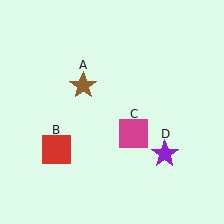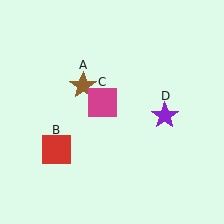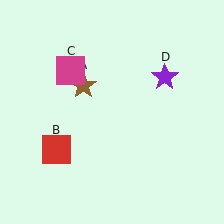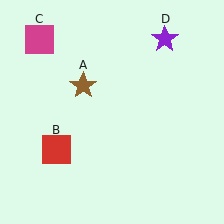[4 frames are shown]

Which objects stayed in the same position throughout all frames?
Brown star (object A) and red square (object B) remained stationary.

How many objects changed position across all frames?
2 objects changed position: magenta square (object C), purple star (object D).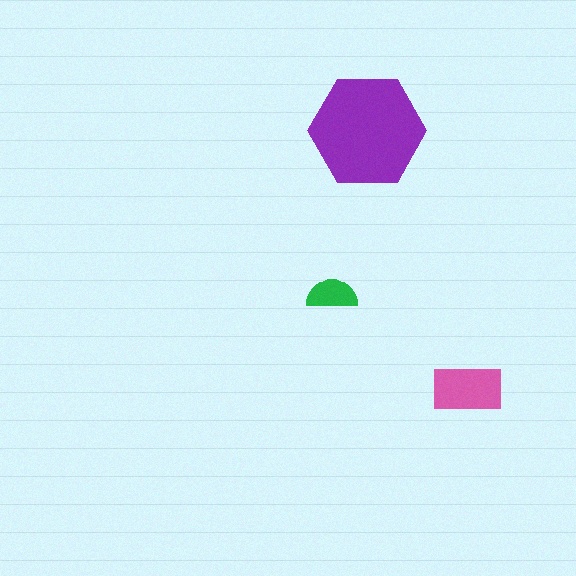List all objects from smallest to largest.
The green semicircle, the pink rectangle, the purple hexagon.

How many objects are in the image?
There are 3 objects in the image.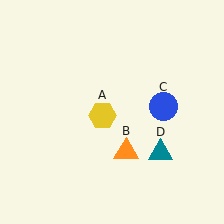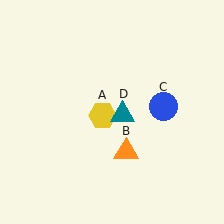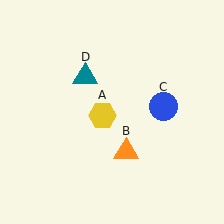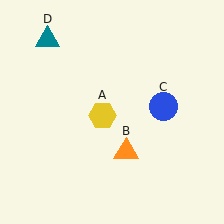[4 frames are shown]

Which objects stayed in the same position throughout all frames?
Yellow hexagon (object A) and orange triangle (object B) and blue circle (object C) remained stationary.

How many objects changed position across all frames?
1 object changed position: teal triangle (object D).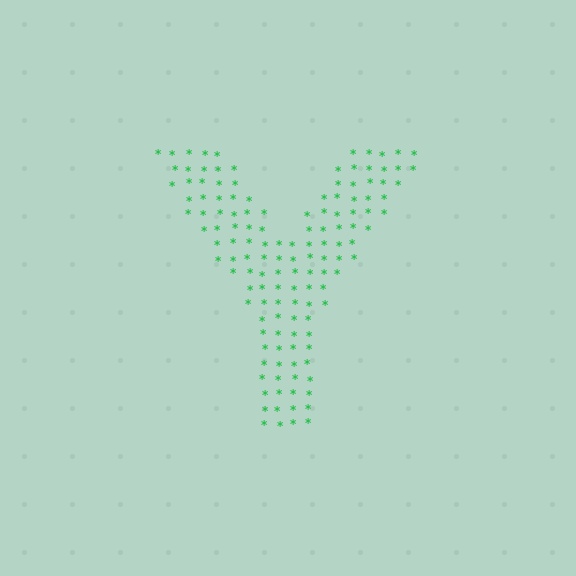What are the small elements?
The small elements are asterisks.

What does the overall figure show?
The overall figure shows the letter Y.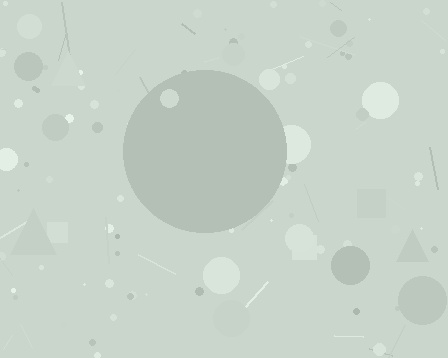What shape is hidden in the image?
A circle is hidden in the image.